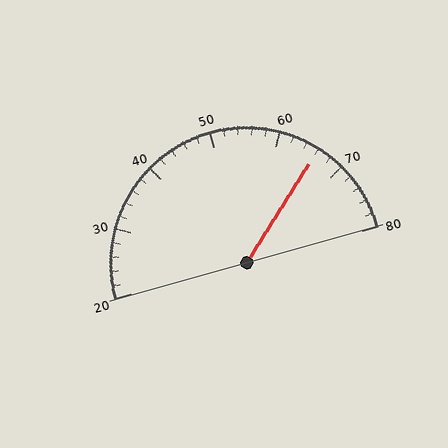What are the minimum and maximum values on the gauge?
The gauge ranges from 20 to 80.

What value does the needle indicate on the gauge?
The needle indicates approximately 66.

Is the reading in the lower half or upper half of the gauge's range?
The reading is in the upper half of the range (20 to 80).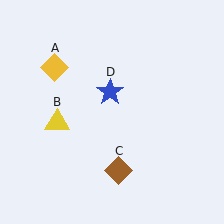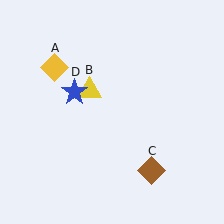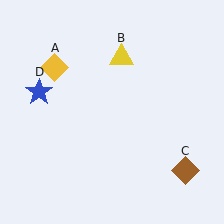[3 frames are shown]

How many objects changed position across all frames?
3 objects changed position: yellow triangle (object B), brown diamond (object C), blue star (object D).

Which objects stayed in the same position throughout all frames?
Yellow diamond (object A) remained stationary.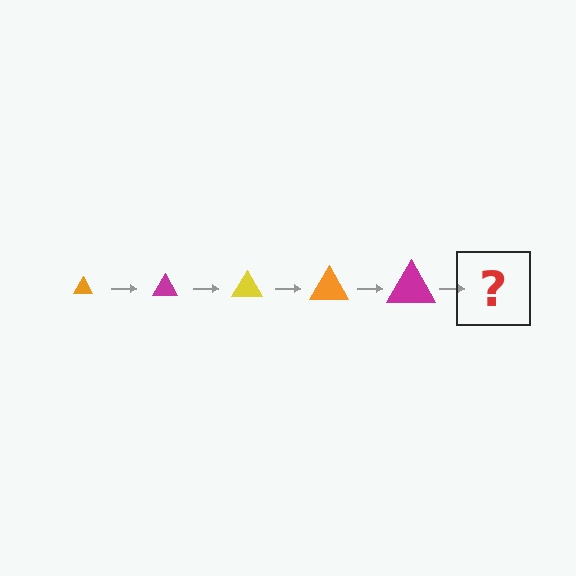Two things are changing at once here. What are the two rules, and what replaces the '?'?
The two rules are that the triangle grows larger each step and the color cycles through orange, magenta, and yellow. The '?' should be a yellow triangle, larger than the previous one.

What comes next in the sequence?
The next element should be a yellow triangle, larger than the previous one.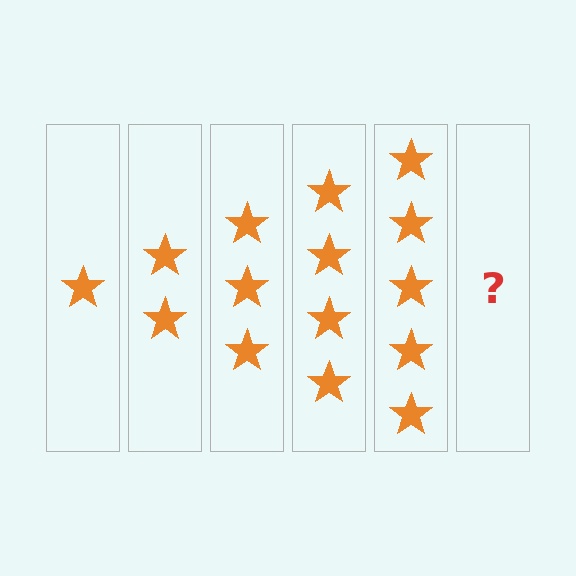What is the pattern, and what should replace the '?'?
The pattern is that each step adds one more star. The '?' should be 6 stars.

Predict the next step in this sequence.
The next step is 6 stars.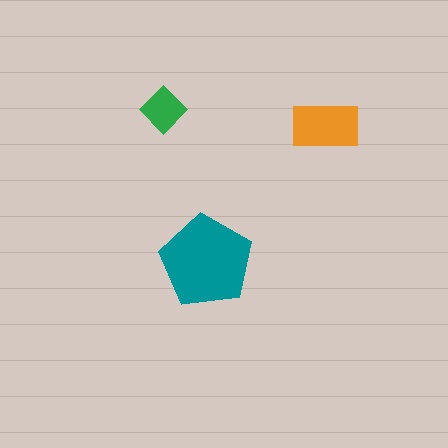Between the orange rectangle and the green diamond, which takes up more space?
The orange rectangle.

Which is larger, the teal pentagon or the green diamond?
The teal pentagon.